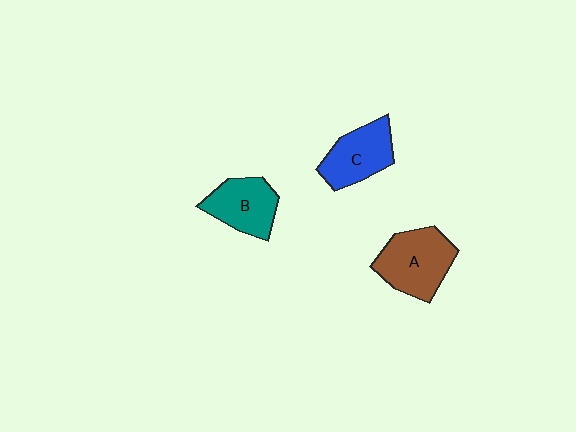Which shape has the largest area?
Shape A (brown).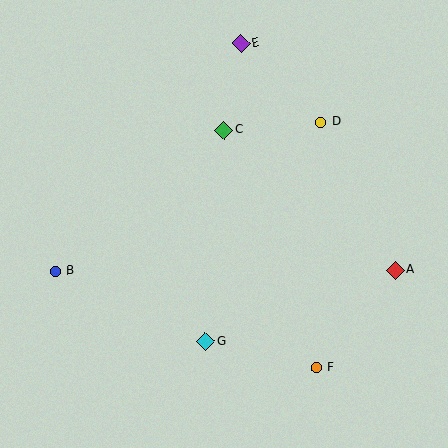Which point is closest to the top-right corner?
Point D is closest to the top-right corner.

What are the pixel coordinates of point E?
Point E is at (241, 44).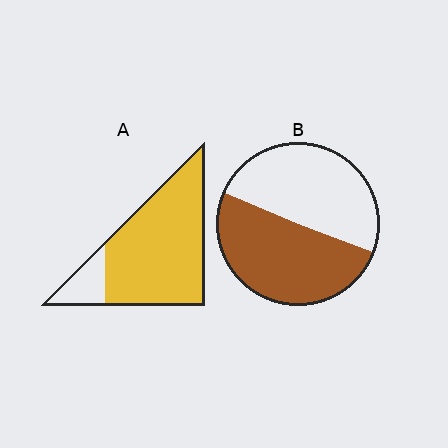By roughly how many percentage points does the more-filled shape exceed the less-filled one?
By roughly 35 percentage points (A over B).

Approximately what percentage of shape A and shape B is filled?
A is approximately 85% and B is approximately 50%.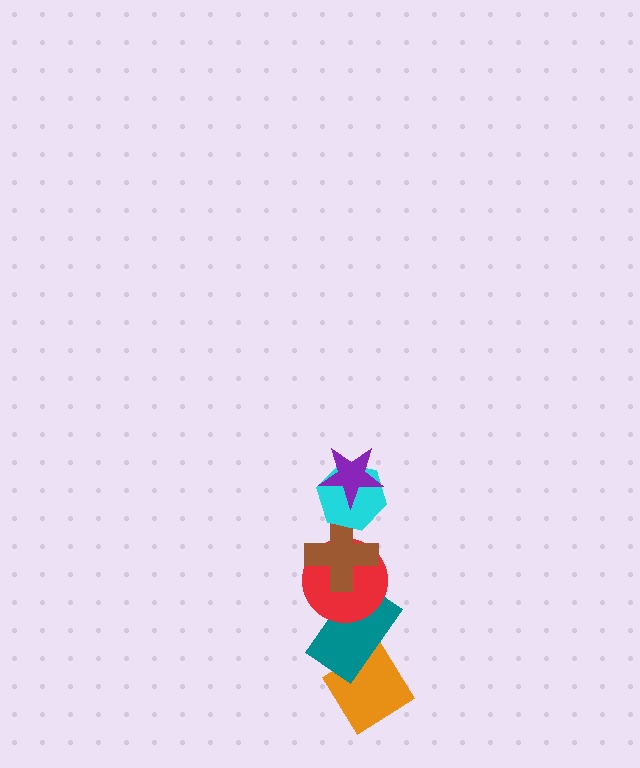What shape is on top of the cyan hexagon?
The purple star is on top of the cyan hexagon.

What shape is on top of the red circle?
The brown cross is on top of the red circle.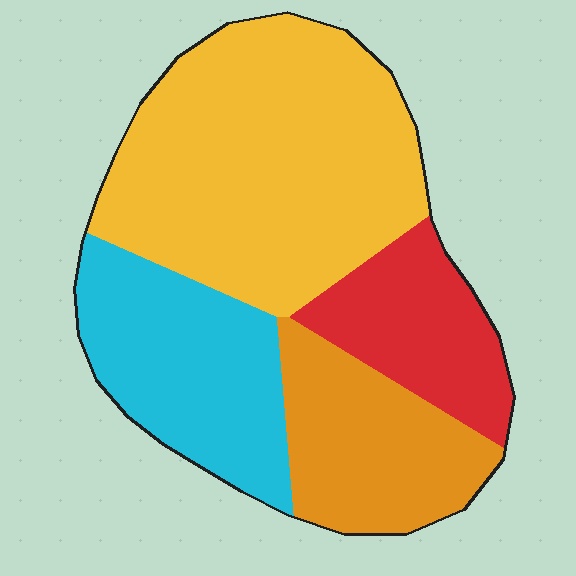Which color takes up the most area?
Yellow, at roughly 45%.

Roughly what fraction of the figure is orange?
Orange covers around 20% of the figure.